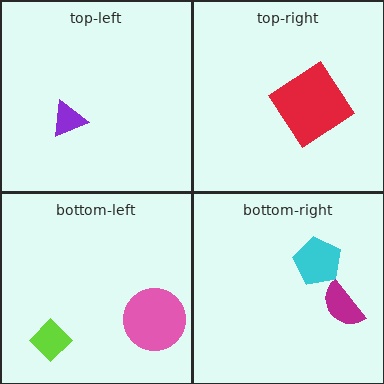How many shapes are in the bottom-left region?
2.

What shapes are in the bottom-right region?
The cyan pentagon, the magenta semicircle.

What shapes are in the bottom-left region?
The pink circle, the lime diamond.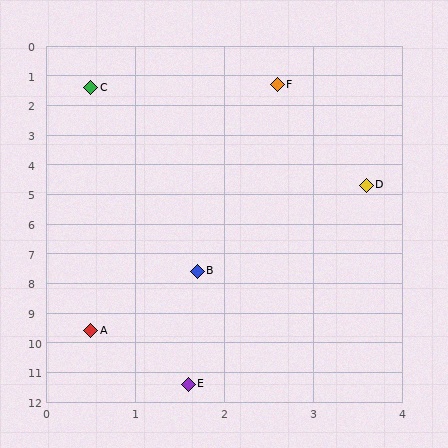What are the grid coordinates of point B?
Point B is at approximately (1.7, 7.6).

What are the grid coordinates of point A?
Point A is at approximately (0.5, 9.6).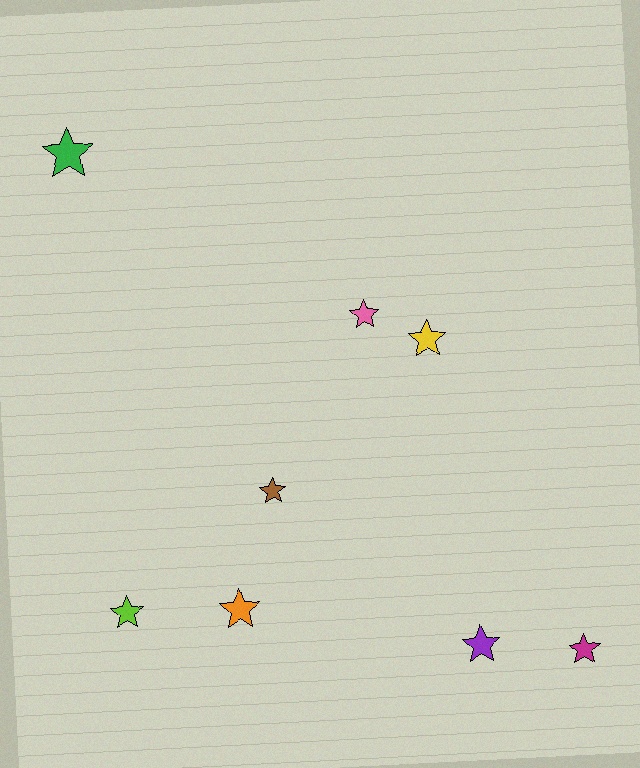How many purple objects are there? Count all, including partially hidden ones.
There is 1 purple object.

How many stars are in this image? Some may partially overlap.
There are 8 stars.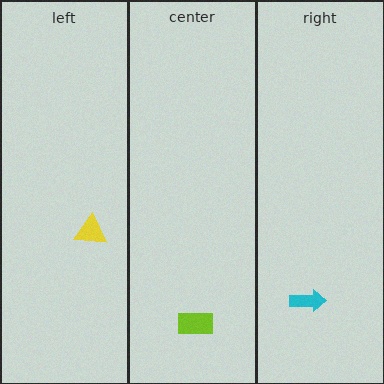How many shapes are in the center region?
1.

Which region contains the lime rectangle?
The center region.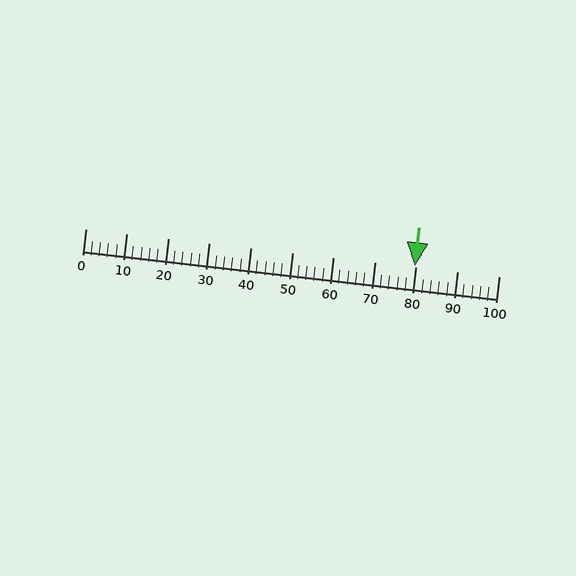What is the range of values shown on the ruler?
The ruler shows values from 0 to 100.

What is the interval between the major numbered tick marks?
The major tick marks are spaced 10 units apart.